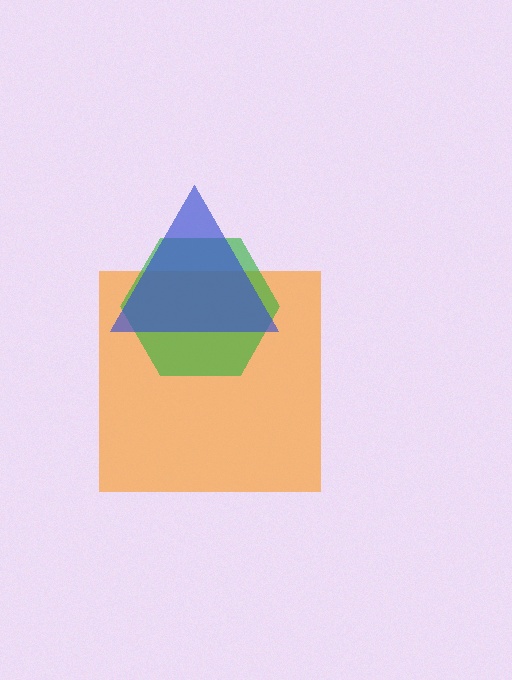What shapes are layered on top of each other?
The layered shapes are: an orange square, a green hexagon, a blue triangle.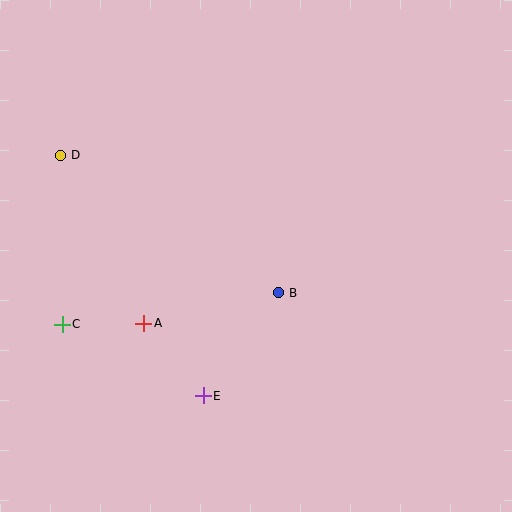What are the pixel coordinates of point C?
Point C is at (62, 324).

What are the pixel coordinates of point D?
Point D is at (61, 155).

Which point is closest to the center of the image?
Point B at (279, 293) is closest to the center.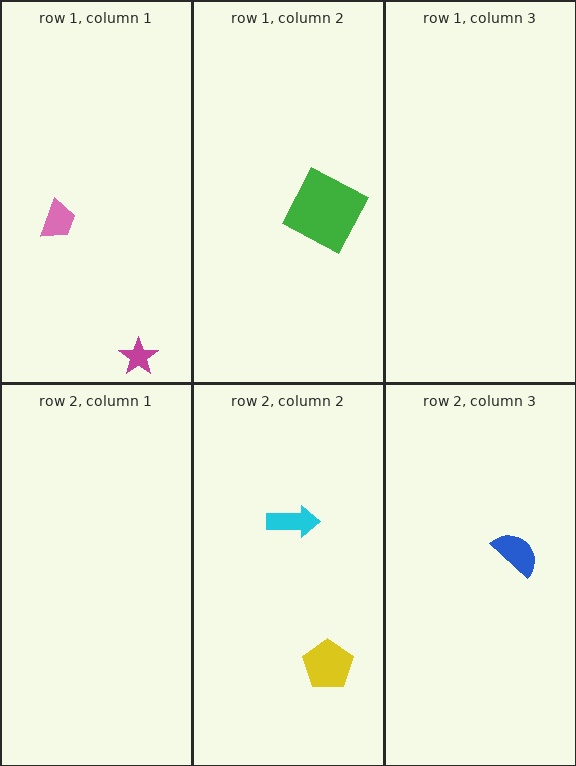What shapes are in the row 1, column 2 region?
The green square.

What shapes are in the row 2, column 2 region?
The yellow pentagon, the cyan arrow.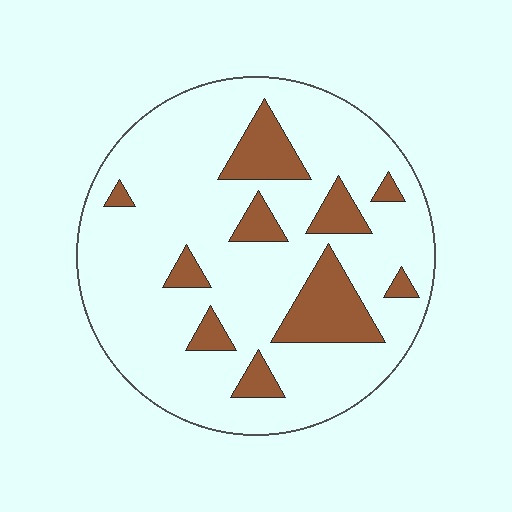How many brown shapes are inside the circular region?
10.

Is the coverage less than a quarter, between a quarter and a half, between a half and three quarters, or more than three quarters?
Less than a quarter.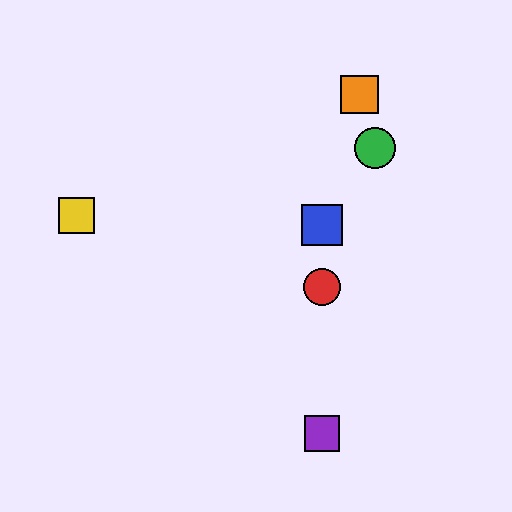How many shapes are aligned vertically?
3 shapes (the red circle, the blue square, the purple square) are aligned vertically.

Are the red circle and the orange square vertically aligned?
No, the red circle is at x≈322 and the orange square is at x≈360.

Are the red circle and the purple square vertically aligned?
Yes, both are at x≈322.